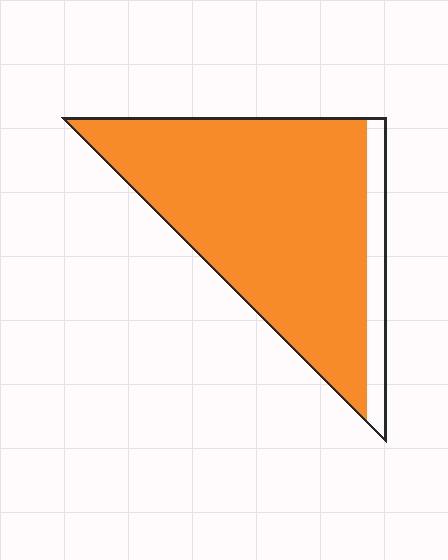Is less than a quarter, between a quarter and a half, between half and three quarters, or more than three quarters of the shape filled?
More than three quarters.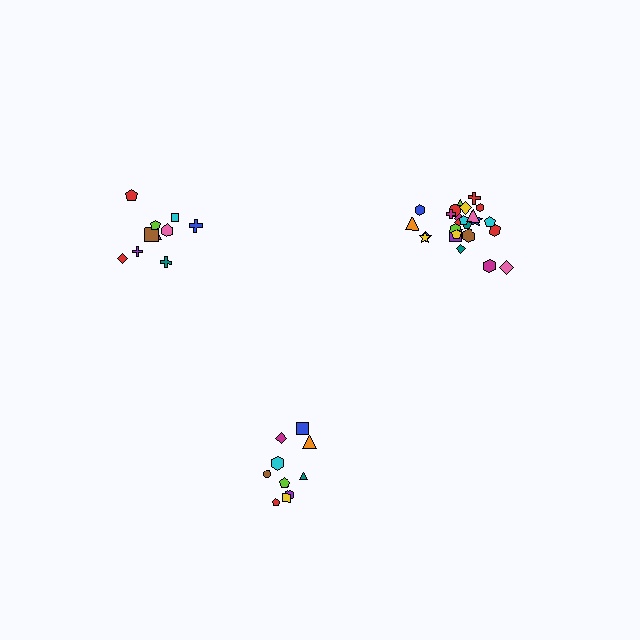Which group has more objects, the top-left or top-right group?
The top-right group.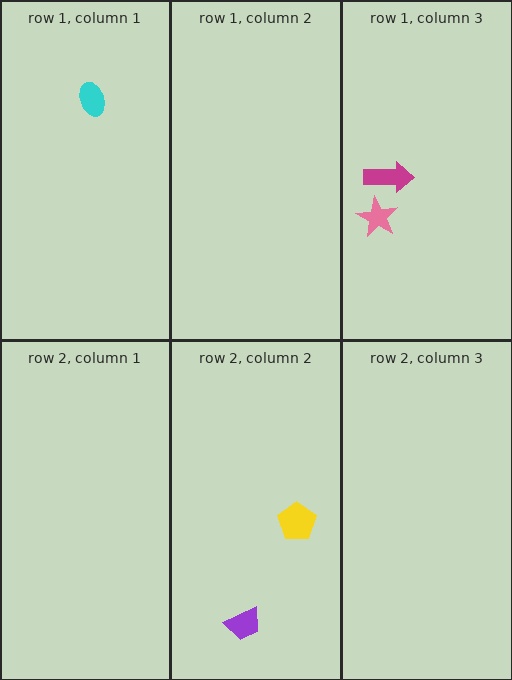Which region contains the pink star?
The row 1, column 3 region.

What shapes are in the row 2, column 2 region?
The yellow pentagon, the purple trapezoid.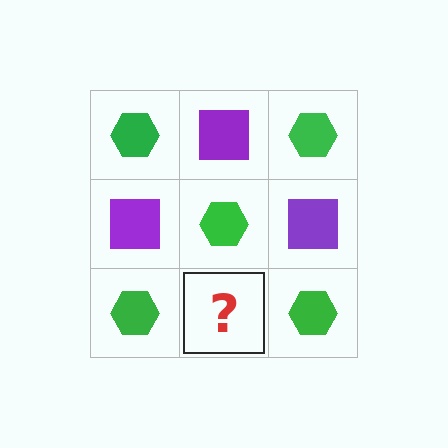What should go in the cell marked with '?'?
The missing cell should contain a purple square.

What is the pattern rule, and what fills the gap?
The rule is that it alternates green hexagon and purple square in a checkerboard pattern. The gap should be filled with a purple square.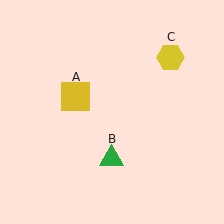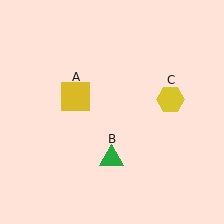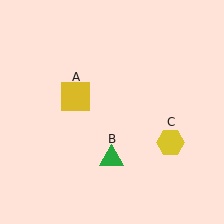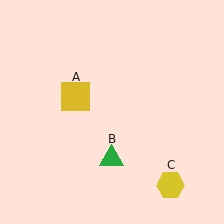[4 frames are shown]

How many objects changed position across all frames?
1 object changed position: yellow hexagon (object C).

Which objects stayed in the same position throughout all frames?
Yellow square (object A) and green triangle (object B) remained stationary.